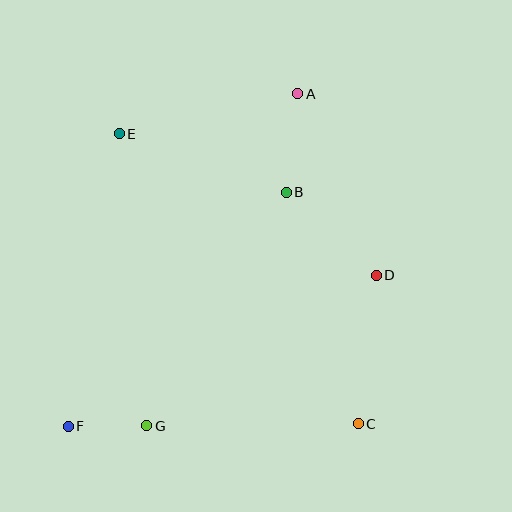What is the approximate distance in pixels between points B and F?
The distance between B and F is approximately 319 pixels.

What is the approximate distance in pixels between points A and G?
The distance between A and G is approximately 365 pixels.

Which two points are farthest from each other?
Points A and F are farthest from each other.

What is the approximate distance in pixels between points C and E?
The distance between C and E is approximately 376 pixels.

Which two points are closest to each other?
Points F and G are closest to each other.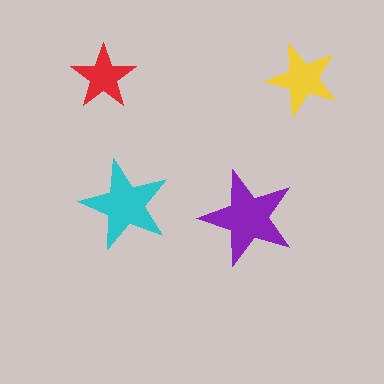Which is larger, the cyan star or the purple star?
The purple one.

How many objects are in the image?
There are 4 objects in the image.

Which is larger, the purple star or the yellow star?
The purple one.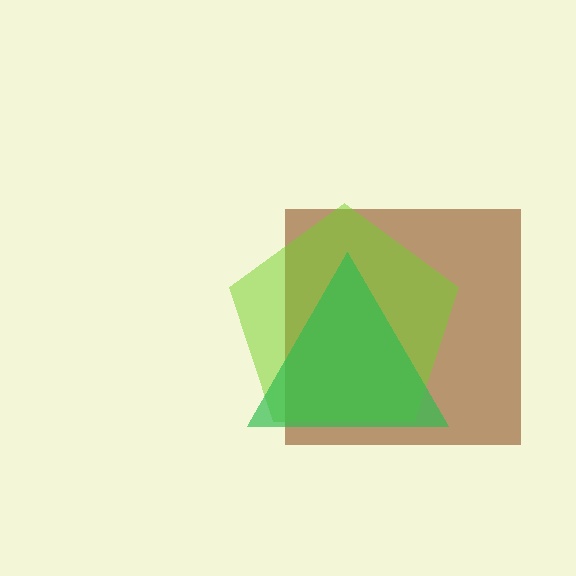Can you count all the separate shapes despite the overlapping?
Yes, there are 3 separate shapes.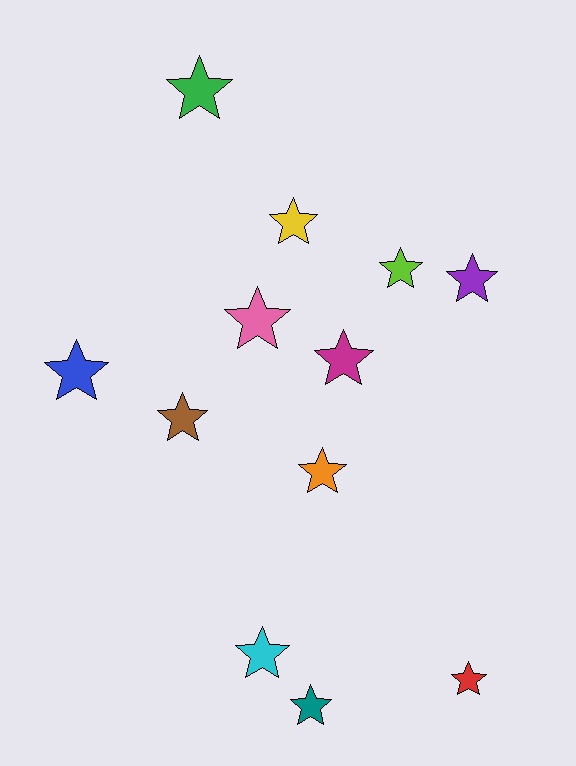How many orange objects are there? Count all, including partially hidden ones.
There is 1 orange object.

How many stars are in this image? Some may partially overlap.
There are 12 stars.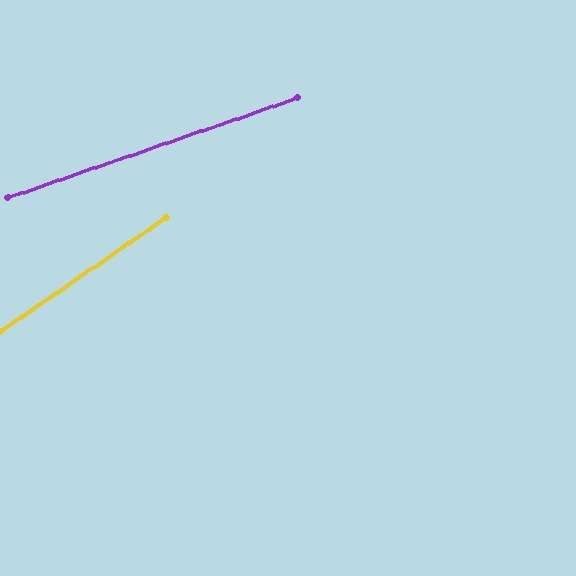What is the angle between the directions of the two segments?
Approximately 15 degrees.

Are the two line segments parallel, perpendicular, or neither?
Neither parallel nor perpendicular — they differ by about 15°.